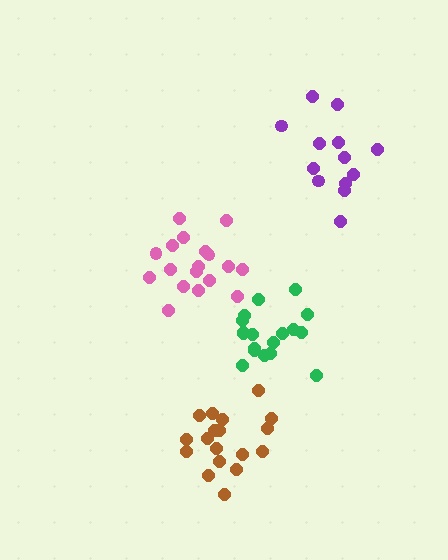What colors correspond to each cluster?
The clusters are colored: pink, purple, brown, green.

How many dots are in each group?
Group 1: 18 dots, Group 2: 13 dots, Group 3: 18 dots, Group 4: 18 dots (67 total).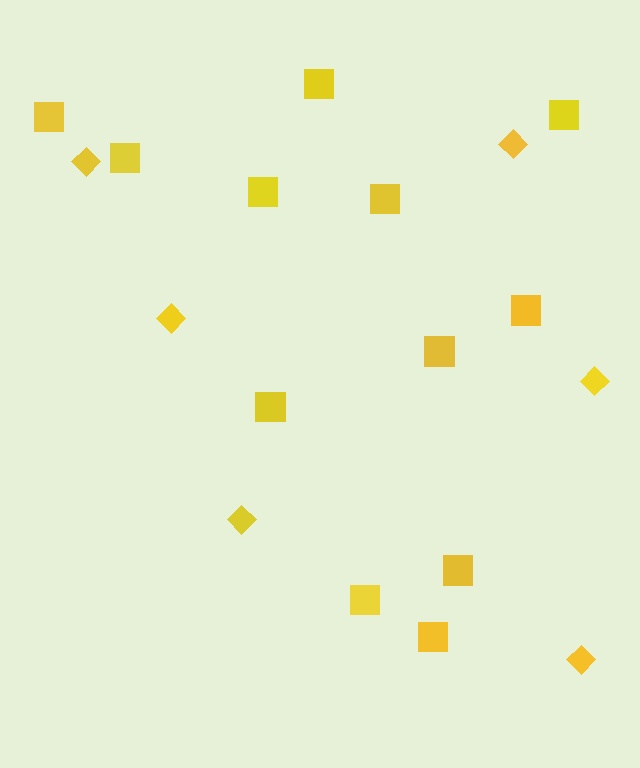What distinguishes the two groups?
There are 2 groups: one group of squares (12) and one group of diamonds (6).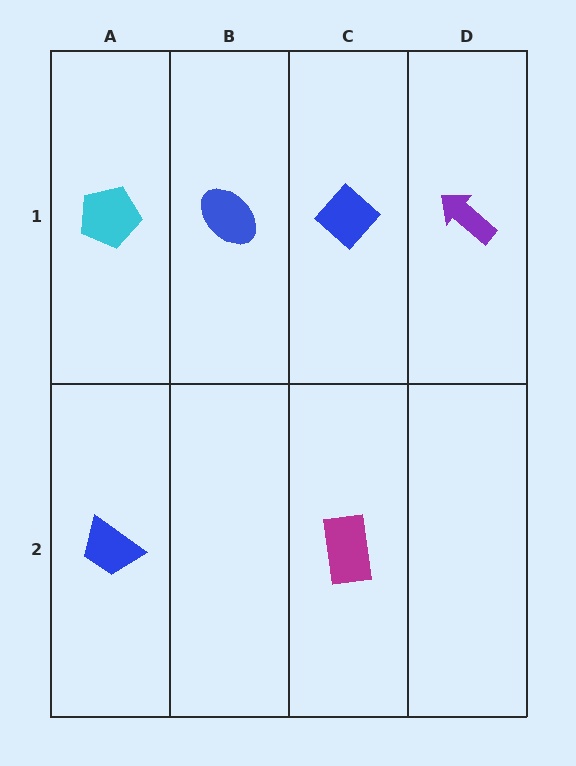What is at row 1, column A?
A cyan pentagon.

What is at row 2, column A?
A blue trapezoid.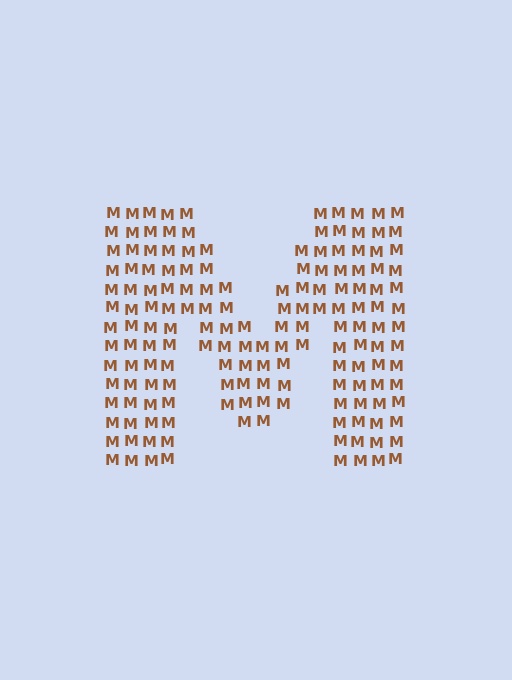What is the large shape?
The large shape is the letter M.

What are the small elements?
The small elements are letter M's.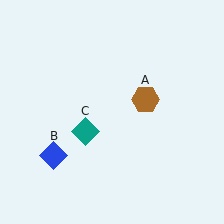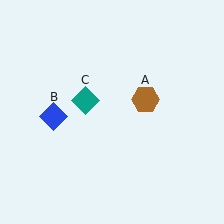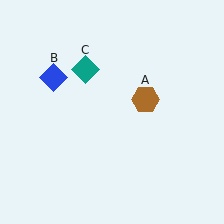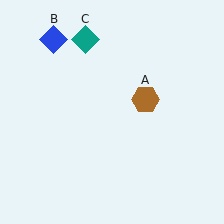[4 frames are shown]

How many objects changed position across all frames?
2 objects changed position: blue diamond (object B), teal diamond (object C).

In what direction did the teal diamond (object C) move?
The teal diamond (object C) moved up.